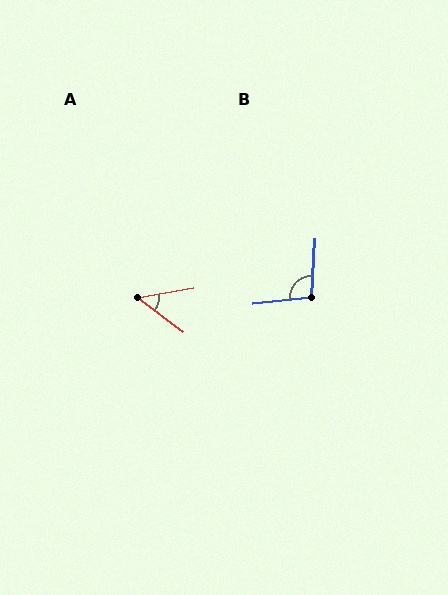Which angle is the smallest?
A, at approximately 47 degrees.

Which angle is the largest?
B, at approximately 99 degrees.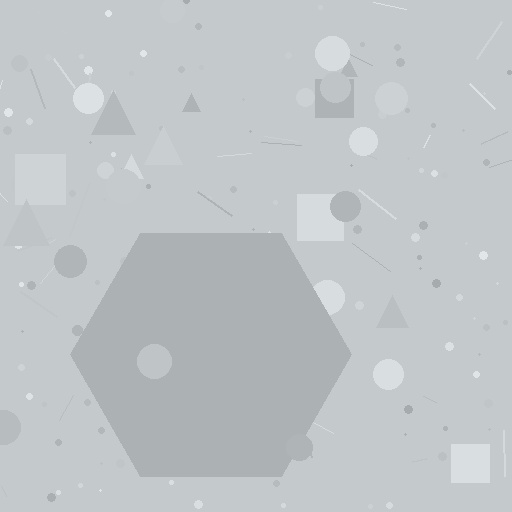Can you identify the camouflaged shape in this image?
The camouflaged shape is a hexagon.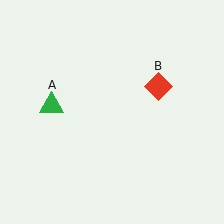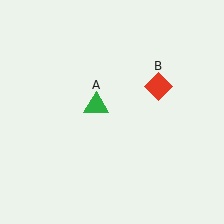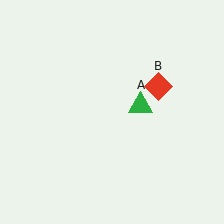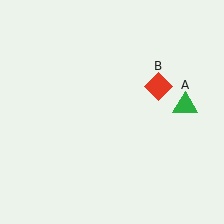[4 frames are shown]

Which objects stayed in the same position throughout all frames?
Red diamond (object B) remained stationary.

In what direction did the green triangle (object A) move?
The green triangle (object A) moved right.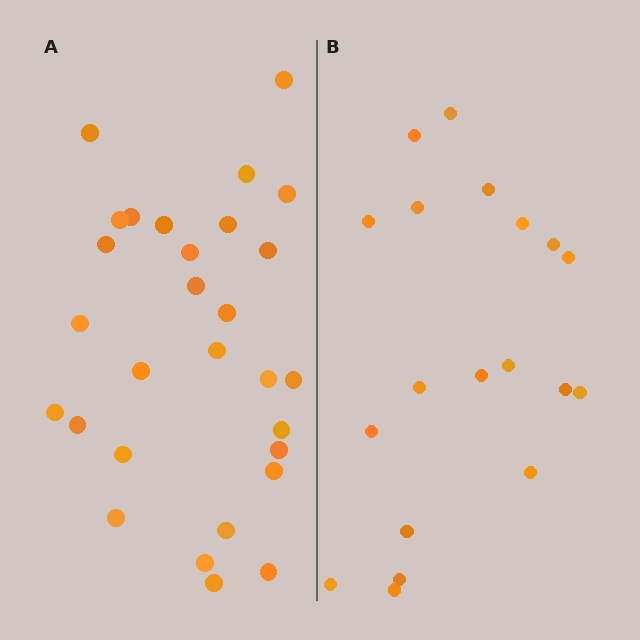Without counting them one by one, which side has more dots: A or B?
Region A (the left region) has more dots.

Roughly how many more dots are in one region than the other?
Region A has roughly 10 or so more dots than region B.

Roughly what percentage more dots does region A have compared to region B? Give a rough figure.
About 55% more.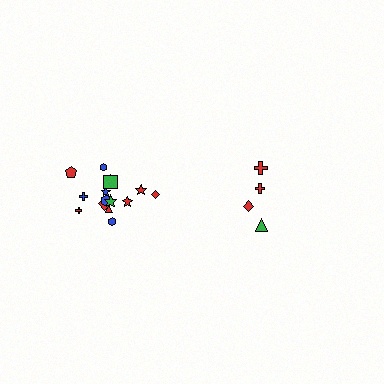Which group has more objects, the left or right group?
The left group.